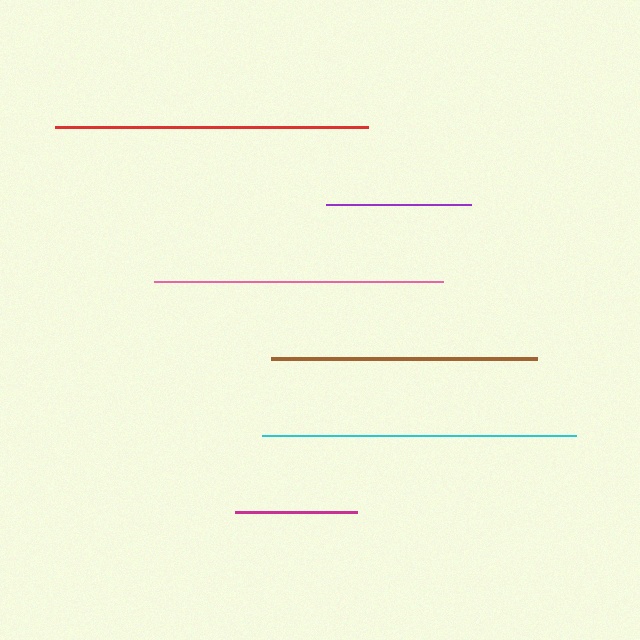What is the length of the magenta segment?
The magenta segment is approximately 122 pixels long.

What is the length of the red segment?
The red segment is approximately 313 pixels long.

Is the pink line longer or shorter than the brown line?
The pink line is longer than the brown line.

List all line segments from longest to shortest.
From longest to shortest: cyan, red, pink, brown, purple, magenta.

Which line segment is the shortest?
The magenta line is the shortest at approximately 122 pixels.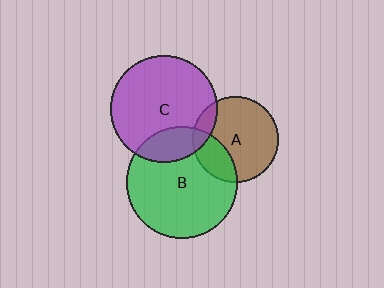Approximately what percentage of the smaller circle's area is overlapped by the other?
Approximately 10%.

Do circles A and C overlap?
Yes.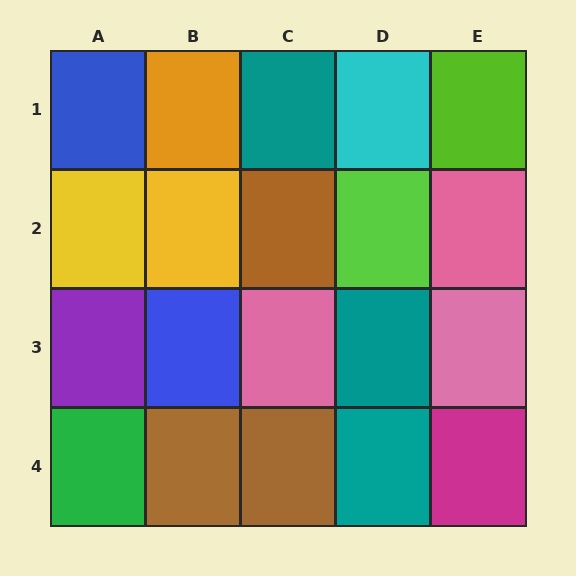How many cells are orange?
1 cell is orange.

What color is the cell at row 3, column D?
Teal.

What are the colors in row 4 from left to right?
Green, brown, brown, teal, magenta.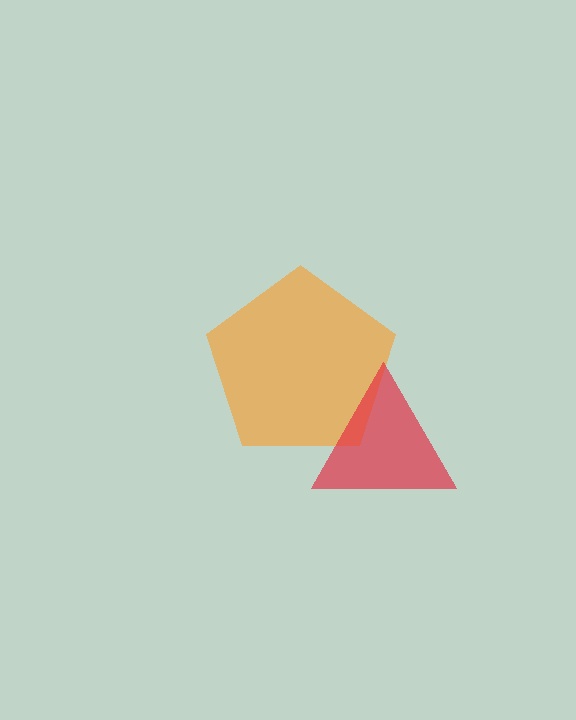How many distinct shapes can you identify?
There are 2 distinct shapes: an orange pentagon, a red triangle.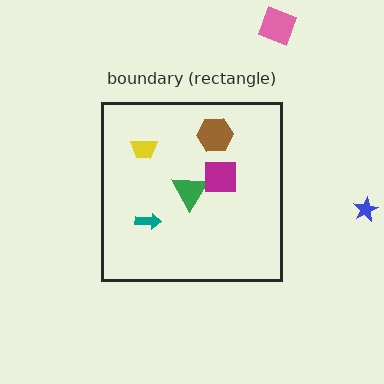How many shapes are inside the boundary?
5 inside, 2 outside.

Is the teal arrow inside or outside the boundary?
Inside.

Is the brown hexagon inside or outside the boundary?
Inside.